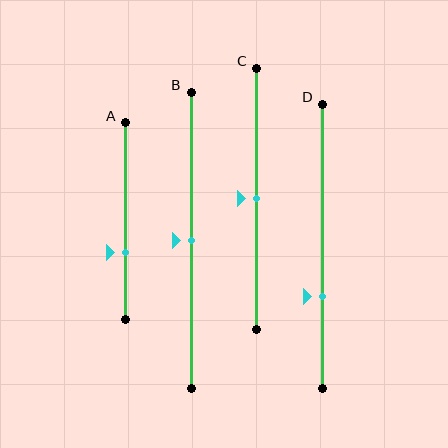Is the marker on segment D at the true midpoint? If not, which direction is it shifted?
No, the marker on segment D is shifted downward by about 18% of the segment length.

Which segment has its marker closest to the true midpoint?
Segment B has its marker closest to the true midpoint.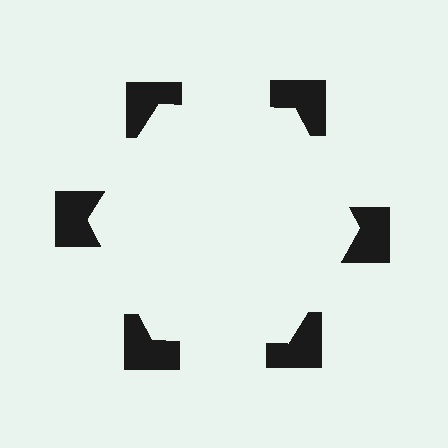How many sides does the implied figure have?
6 sides.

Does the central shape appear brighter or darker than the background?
It typically appears slightly brighter than the background, even though no actual brightness change is drawn.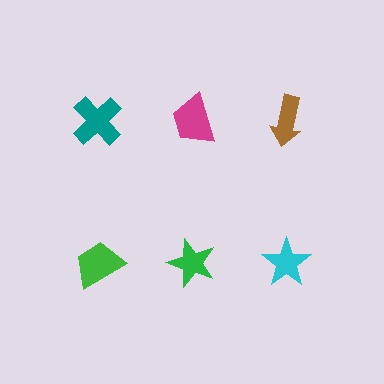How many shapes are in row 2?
3 shapes.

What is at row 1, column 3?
A brown arrow.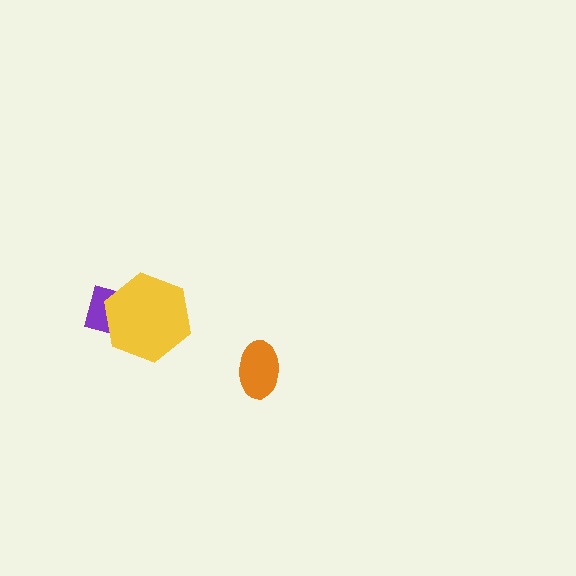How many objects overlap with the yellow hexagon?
1 object overlaps with the yellow hexagon.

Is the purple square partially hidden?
Yes, it is partially covered by another shape.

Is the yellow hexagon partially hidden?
No, no other shape covers it.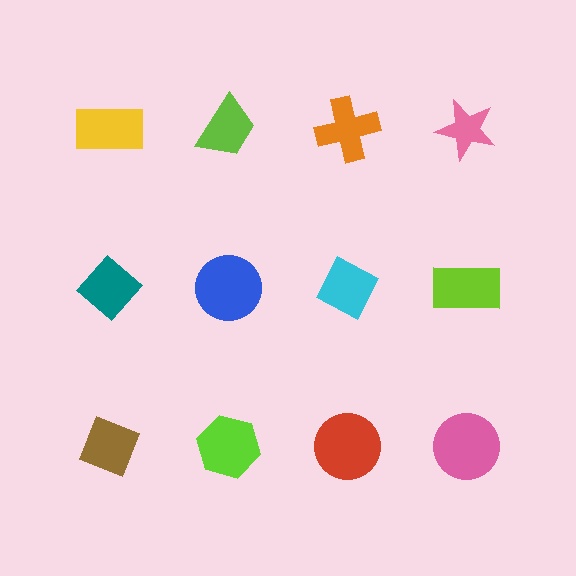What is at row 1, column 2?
A lime trapezoid.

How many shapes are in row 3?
4 shapes.